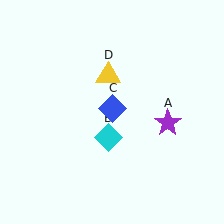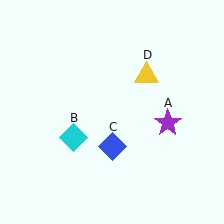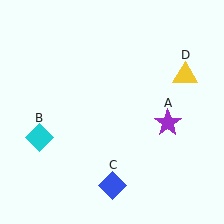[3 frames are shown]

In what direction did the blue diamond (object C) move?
The blue diamond (object C) moved down.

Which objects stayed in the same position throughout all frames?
Purple star (object A) remained stationary.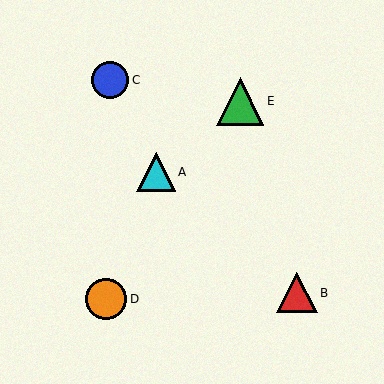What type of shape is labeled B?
Shape B is a red triangle.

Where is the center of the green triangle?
The center of the green triangle is at (240, 101).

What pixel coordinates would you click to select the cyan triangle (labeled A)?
Click at (156, 172) to select the cyan triangle A.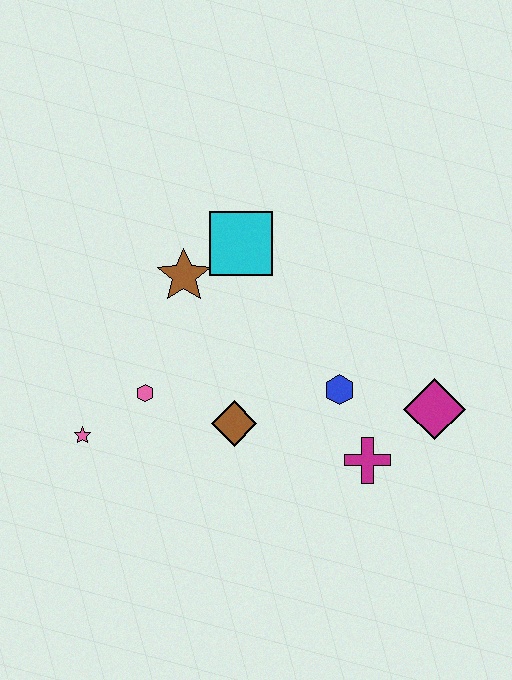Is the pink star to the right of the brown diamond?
No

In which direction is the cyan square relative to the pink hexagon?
The cyan square is above the pink hexagon.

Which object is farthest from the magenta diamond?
The pink star is farthest from the magenta diamond.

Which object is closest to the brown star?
The cyan square is closest to the brown star.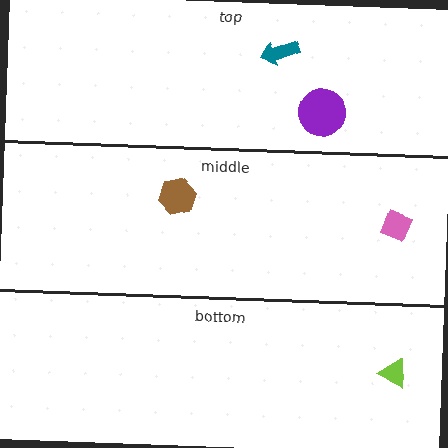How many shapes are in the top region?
2.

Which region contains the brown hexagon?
The middle region.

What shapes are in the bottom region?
The lime triangle.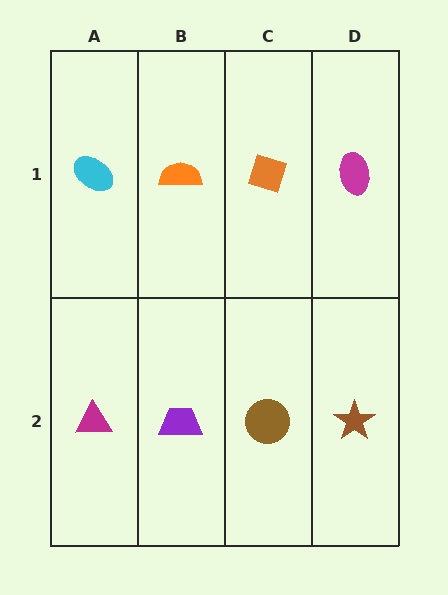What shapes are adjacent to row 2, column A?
A cyan ellipse (row 1, column A), a purple trapezoid (row 2, column B).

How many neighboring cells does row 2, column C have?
3.